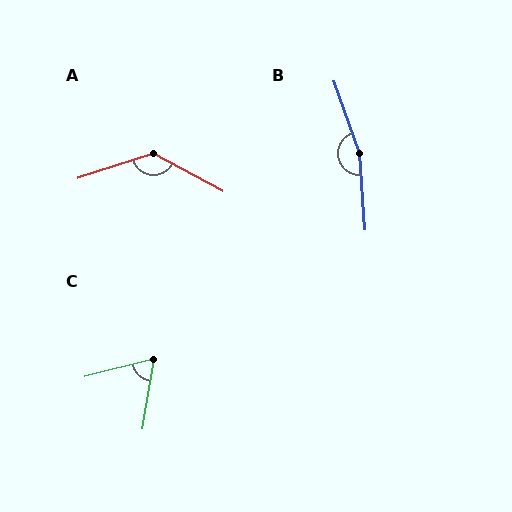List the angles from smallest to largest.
C (66°), A (133°), B (165°).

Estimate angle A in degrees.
Approximately 133 degrees.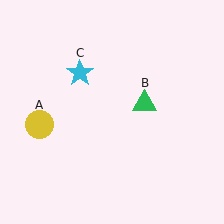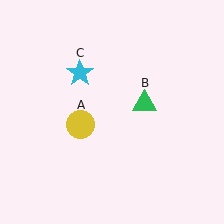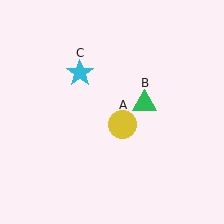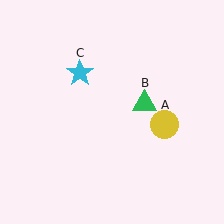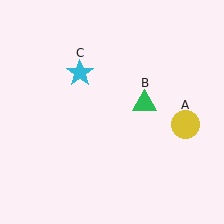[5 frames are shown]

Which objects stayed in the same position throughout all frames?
Green triangle (object B) and cyan star (object C) remained stationary.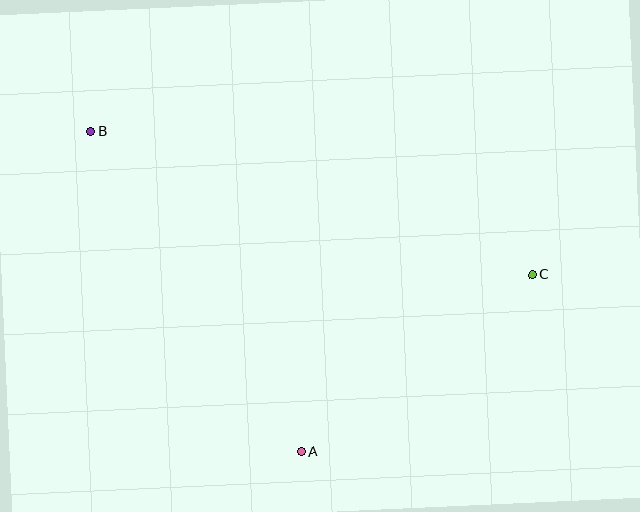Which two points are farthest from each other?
Points B and C are farthest from each other.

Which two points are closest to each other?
Points A and C are closest to each other.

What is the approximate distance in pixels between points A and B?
The distance between A and B is approximately 383 pixels.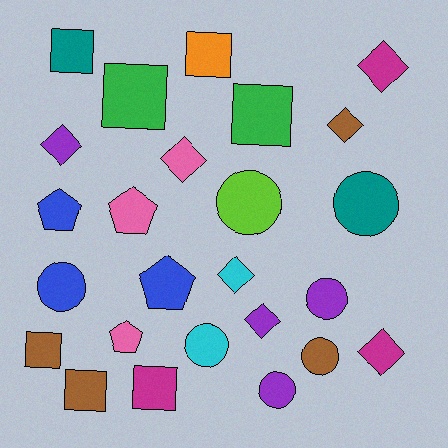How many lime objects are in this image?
There is 1 lime object.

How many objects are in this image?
There are 25 objects.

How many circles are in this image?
There are 7 circles.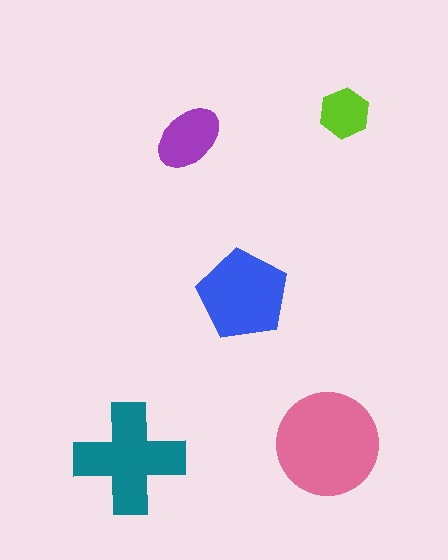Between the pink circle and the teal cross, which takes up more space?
The pink circle.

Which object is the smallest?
The lime hexagon.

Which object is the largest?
The pink circle.